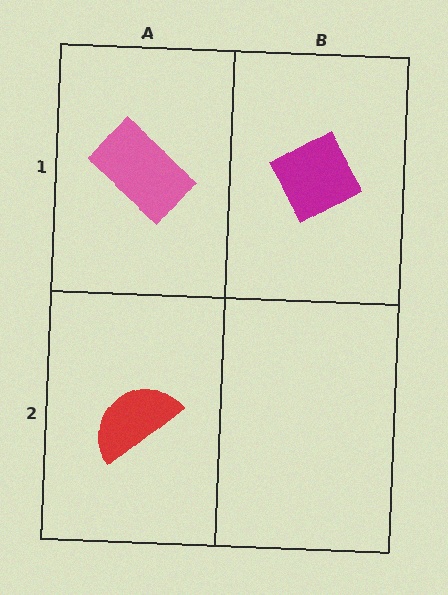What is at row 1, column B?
A magenta diamond.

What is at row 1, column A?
A pink rectangle.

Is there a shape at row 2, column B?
No, that cell is empty.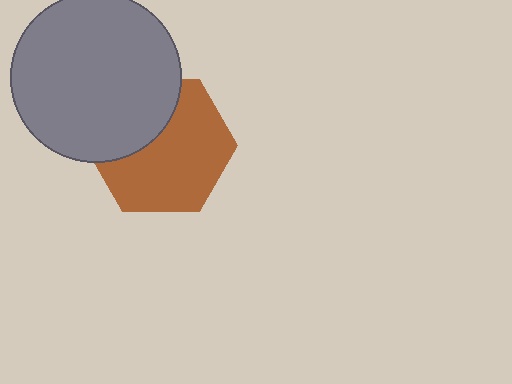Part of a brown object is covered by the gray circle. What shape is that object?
It is a hexagon.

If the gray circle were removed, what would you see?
You would see the complete brown hexagon.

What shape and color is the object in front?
The object in front is a gray circle.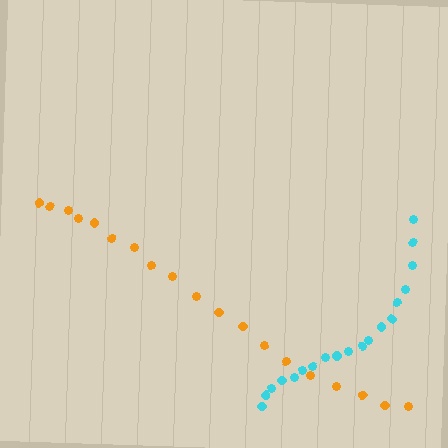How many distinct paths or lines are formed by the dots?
There are 2 distinct paths.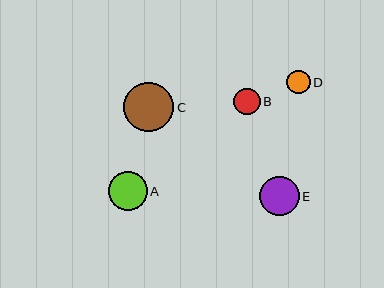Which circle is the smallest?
Circle D is the smallest with a size of approximately 24 pixels.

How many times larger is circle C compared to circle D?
Circle C is approximately 2.1 times the size of circle D.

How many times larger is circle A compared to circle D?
Circle A is approximately 1.7 times the size of circle D.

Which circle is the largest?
Circle C is the largest with a size of approximately 50 pixels.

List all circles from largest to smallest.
From largest to smallest: C, E, A, B, D.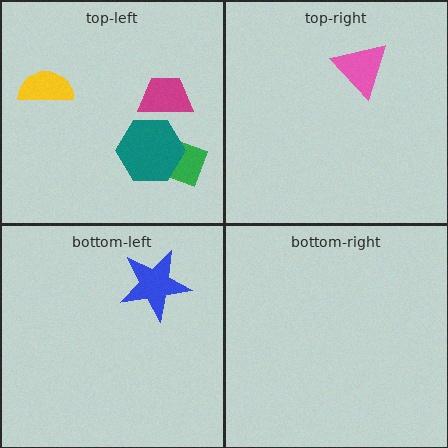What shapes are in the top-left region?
The green diamond, the yellow semicircle, the magenta trapezoid, the teal hexagon.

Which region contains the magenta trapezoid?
The top-left region.